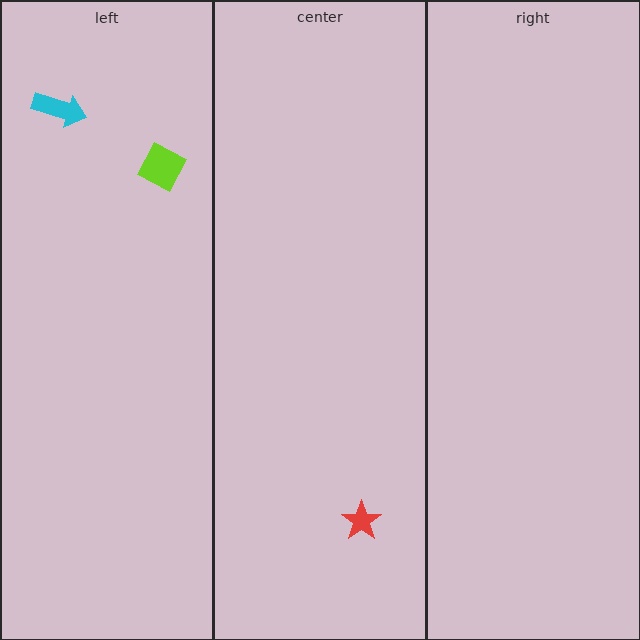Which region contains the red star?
The center region.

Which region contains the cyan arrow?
The left region.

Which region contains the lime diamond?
The left region.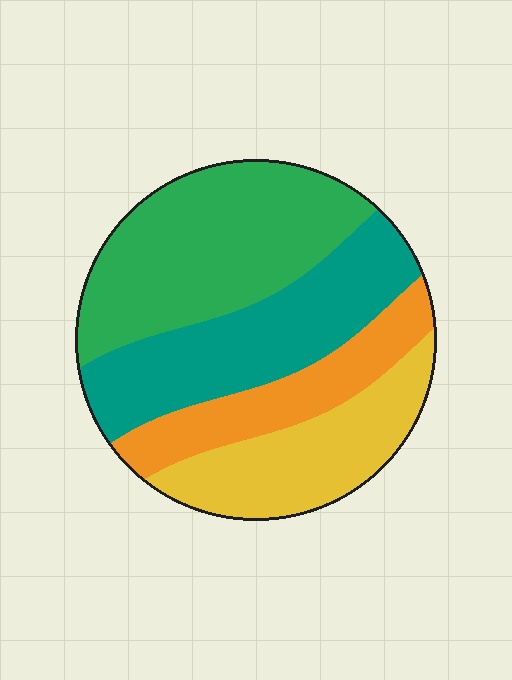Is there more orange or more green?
Green.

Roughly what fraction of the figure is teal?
Teal takes up between a sixth and a third of the figure.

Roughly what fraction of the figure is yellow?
Yellow covers around 20% of the figure.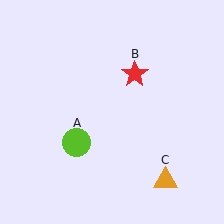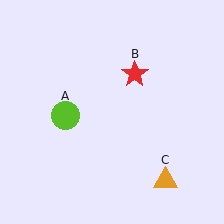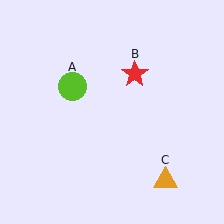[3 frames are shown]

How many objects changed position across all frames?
1 object changed position: lime circle (object A).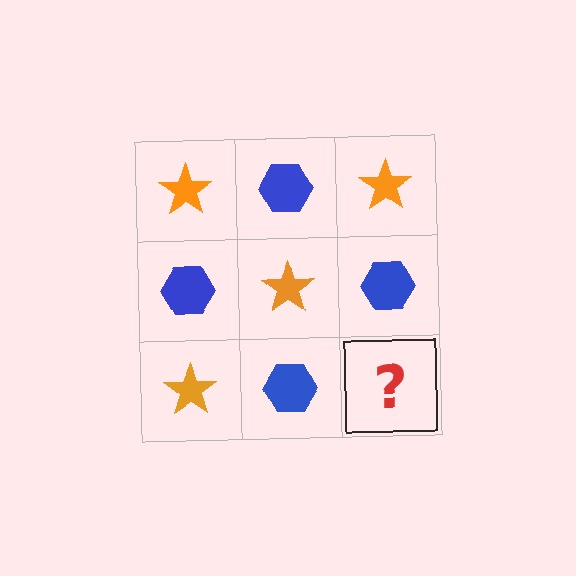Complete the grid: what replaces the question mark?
The question mark should be replaced with an orange star.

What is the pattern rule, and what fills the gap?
The rule is that it alternates orange star and blue hexagon in a checkerboard pattern. The gap should be filled with an orange star.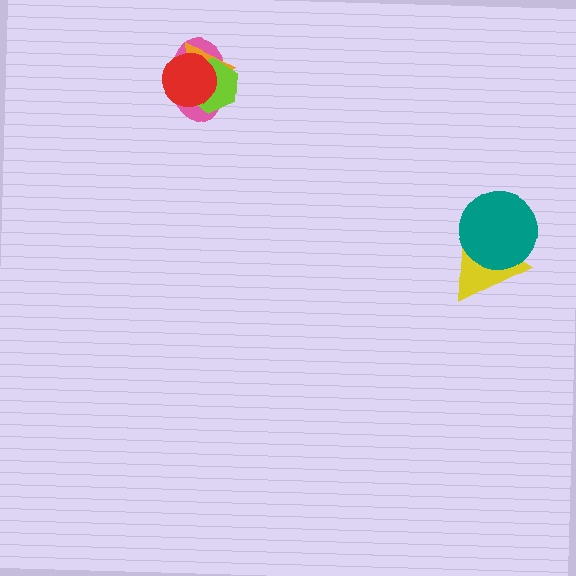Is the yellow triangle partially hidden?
Yes, it is partially covered by another shape.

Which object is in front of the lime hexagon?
The red circle is in front of the lime hexagon.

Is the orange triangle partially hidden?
Yes, it is partially covered by another shape.